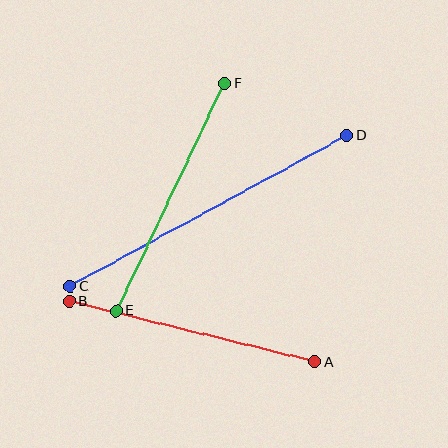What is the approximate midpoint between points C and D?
The midpoint is at approximately (209, 211) pixels.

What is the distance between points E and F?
The distance is approximately 252 pixels.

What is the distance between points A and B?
The distance is approximately 253 pixels.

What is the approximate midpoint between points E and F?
The midpoint is at approximately (171, 197) pixels.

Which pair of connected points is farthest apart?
Points C and D are farthest apart.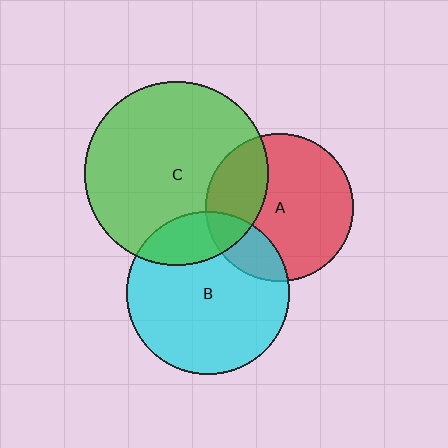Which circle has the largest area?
Circle C (green).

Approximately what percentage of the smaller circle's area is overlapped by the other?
Approximately 20%.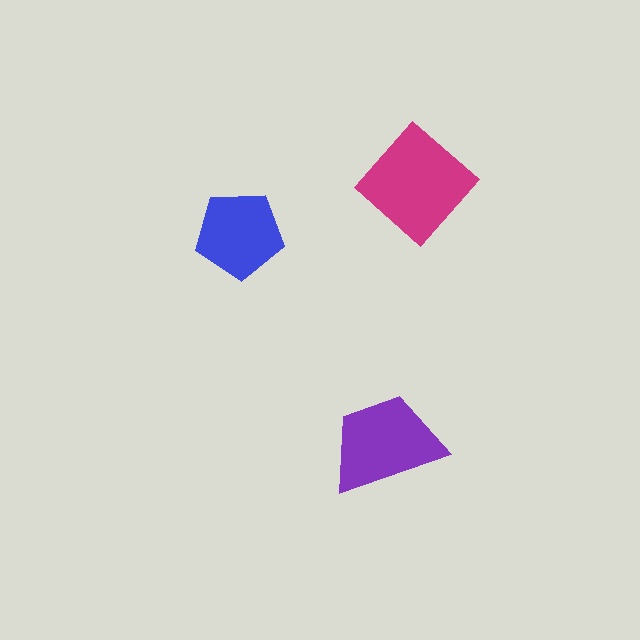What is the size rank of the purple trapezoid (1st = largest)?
2nd.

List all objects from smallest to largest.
The blue pentagon, the purple trapezoid, the magenta diamond.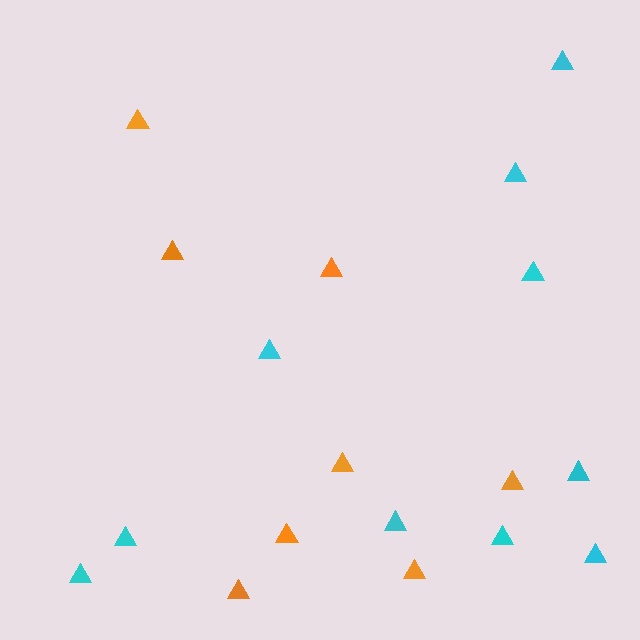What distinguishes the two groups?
There are 2 groups: one group of orange triangles (8) and one group of cyan triangles (10).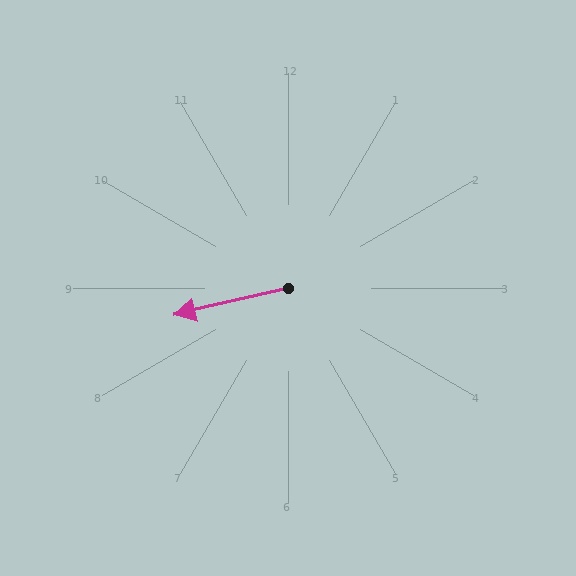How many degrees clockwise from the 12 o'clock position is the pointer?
Approximately 257 degrees.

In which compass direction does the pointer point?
West.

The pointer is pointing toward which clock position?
Roughly 9 o'clock.